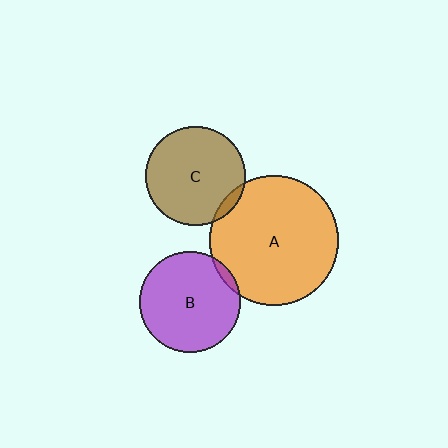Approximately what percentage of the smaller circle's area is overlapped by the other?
Approximately 5%.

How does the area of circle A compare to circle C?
Approximately 1.7 times.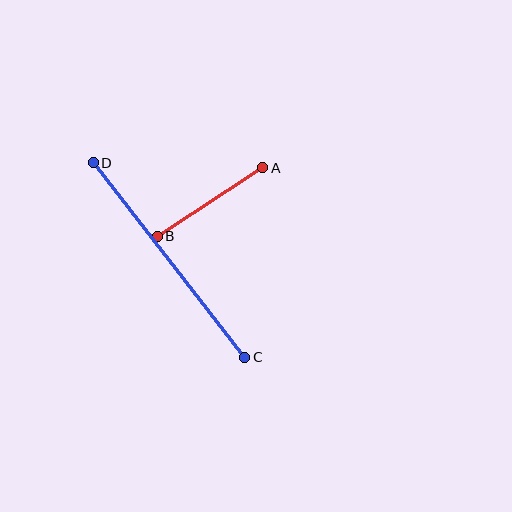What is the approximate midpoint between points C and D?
The midpoint is at approximately (169, 260) pixels.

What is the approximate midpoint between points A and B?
The midpoint is at approximately (210, 202) pixels.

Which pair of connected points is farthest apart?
Points C and D are farthest apart.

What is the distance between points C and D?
The distance is approximately 246 pixels.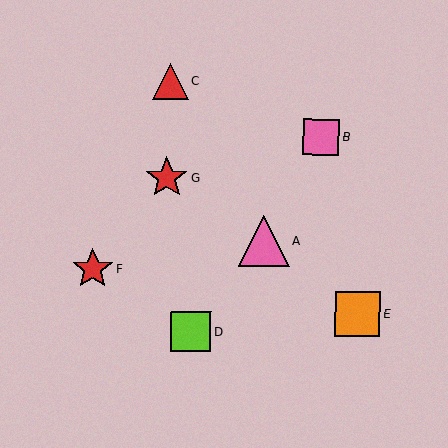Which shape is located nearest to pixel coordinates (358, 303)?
The orange square (labeled E) at (358, 314) is nearest to that location.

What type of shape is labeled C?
Shape C is a red triangle.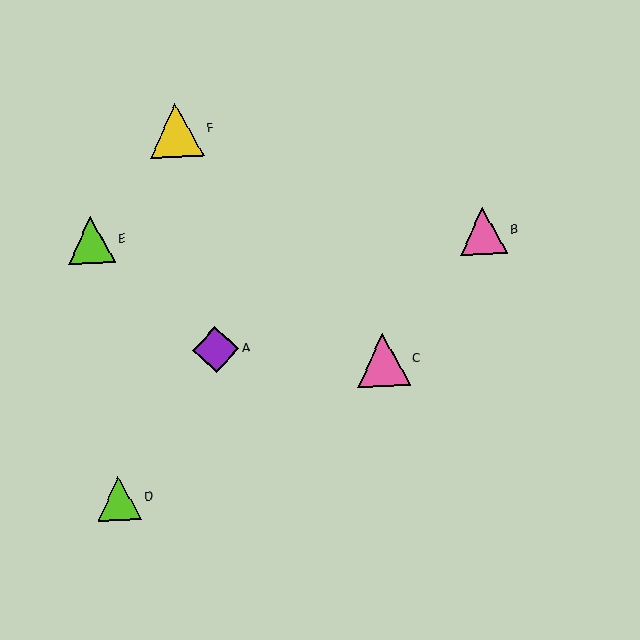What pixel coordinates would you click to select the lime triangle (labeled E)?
Click at (91, 240) to select the lime triangle E.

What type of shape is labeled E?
Shape E is a lime triangle.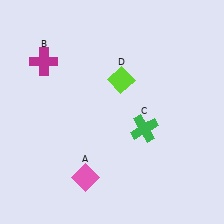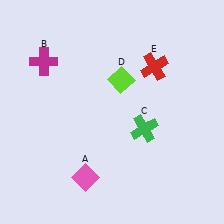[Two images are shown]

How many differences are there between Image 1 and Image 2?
There is 1 difference between the two images.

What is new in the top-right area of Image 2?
A red cross (E) was added in the top-right area of Image 2.